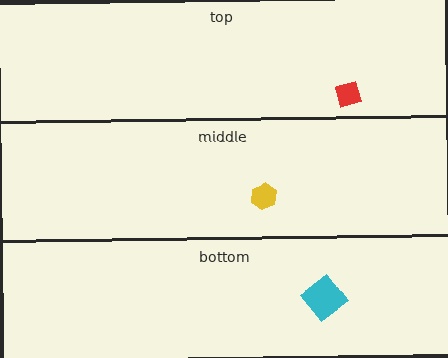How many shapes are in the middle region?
1.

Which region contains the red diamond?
The top region.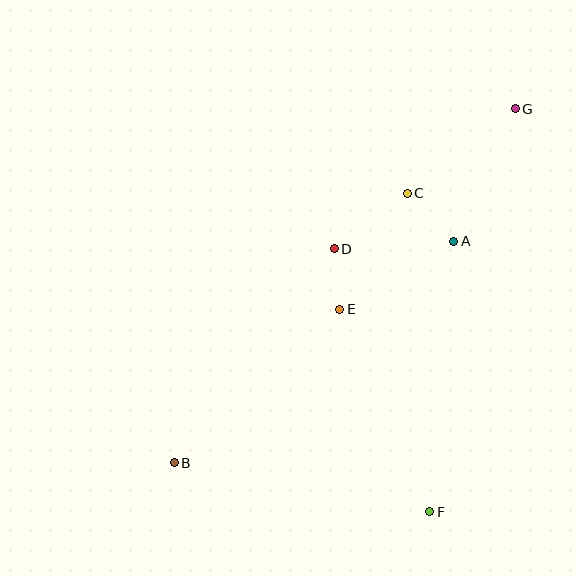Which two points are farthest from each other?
Points B and G are farthest from each other.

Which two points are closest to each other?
Points D and E are closest to each other.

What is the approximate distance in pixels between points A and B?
The distance between A and B is approximately 357 pixels.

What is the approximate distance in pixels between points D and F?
The distance between D and F is approximately 280 pixels.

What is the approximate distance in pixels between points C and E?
The distance between C and E is approximately 134 pixels.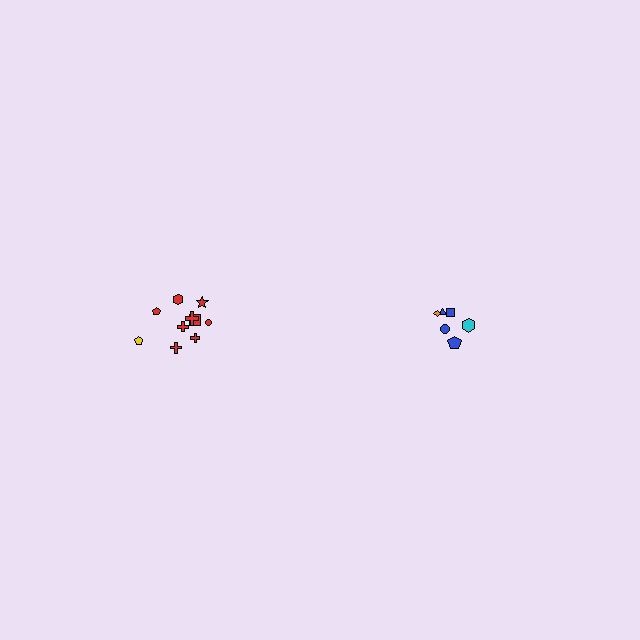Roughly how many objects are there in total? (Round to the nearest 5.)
Roughly 15 objects in total.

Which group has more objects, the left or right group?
The left group.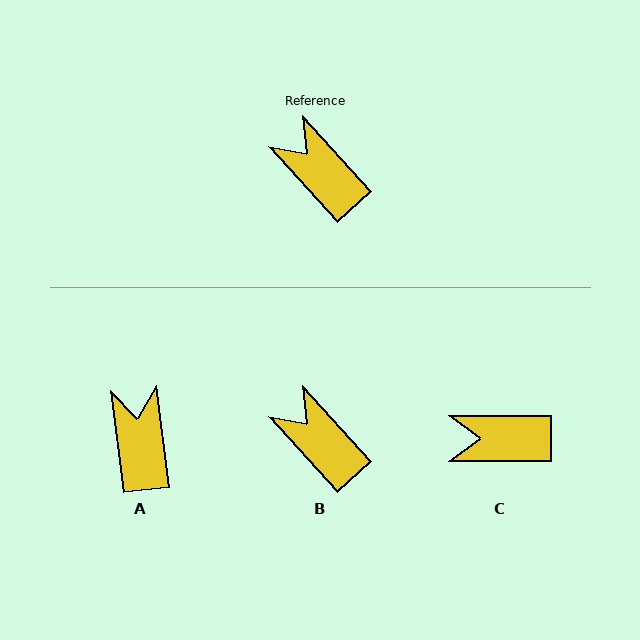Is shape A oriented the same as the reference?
No, it is off by about 35 degrees.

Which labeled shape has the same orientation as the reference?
B.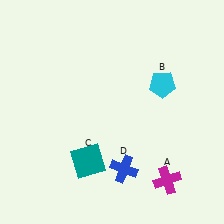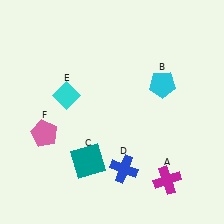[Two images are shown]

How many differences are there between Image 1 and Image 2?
There are 2 differences between the two images.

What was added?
A cyan diamond (E), a pink pentagon (F) were added in Image 2.